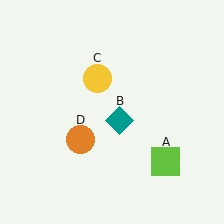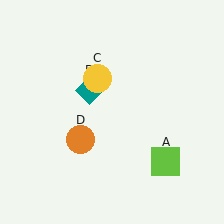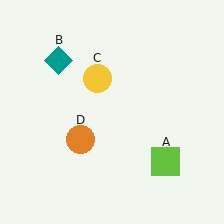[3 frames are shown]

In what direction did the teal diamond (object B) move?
The teal diamond (object B) moved up and to the left.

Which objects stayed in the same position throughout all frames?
Lime square (object A) and yellow circle (object C) and orange circle (object D) remained stationary.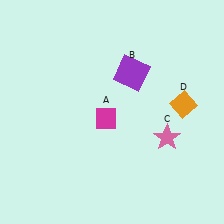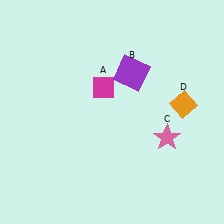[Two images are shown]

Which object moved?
The magenta diamond (A) moved up.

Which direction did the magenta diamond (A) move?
The magenta diamond (A) moved up.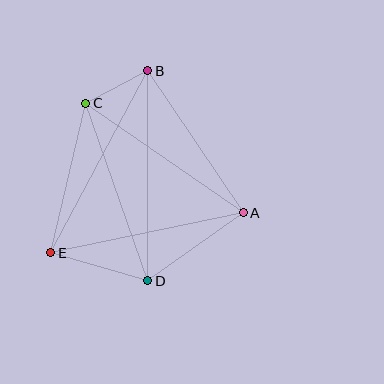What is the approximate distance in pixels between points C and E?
The distance between C and E is approximately 154 pixels.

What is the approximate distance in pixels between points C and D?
The distance between C and D is approximately 188 pixels.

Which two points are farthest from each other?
Points B and D are farthest from each other.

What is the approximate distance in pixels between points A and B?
The distance between A and B is approximately 171 pixels.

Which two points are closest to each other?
Points B and C are closest to each other.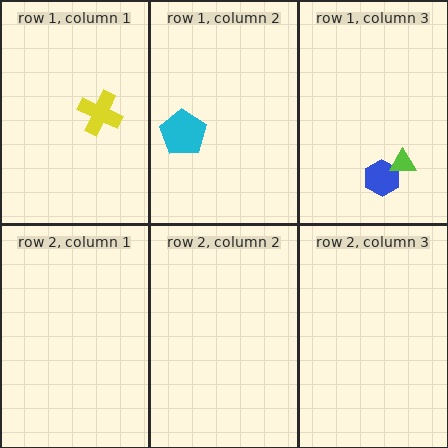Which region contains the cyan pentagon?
The row 1, column 2 region.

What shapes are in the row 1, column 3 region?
The blue hexagon, the lime triangle.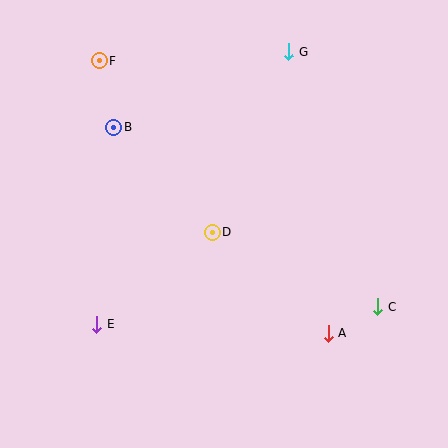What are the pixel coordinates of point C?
Point C is at (378, 307).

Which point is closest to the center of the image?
Point D at (212, 232) is closest to the center.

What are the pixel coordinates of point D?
Point D is at (212, 232).